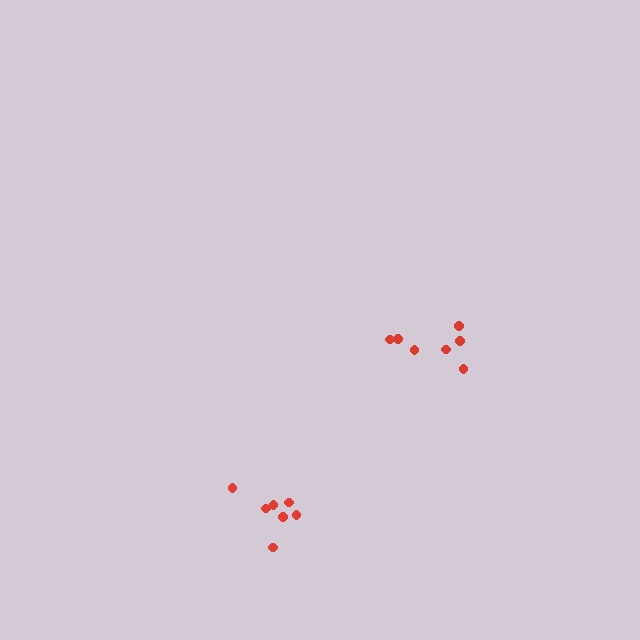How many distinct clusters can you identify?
There are 2 distinct clusters.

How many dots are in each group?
Group 1: 7 dots, Group 2: 7 dots (14 total).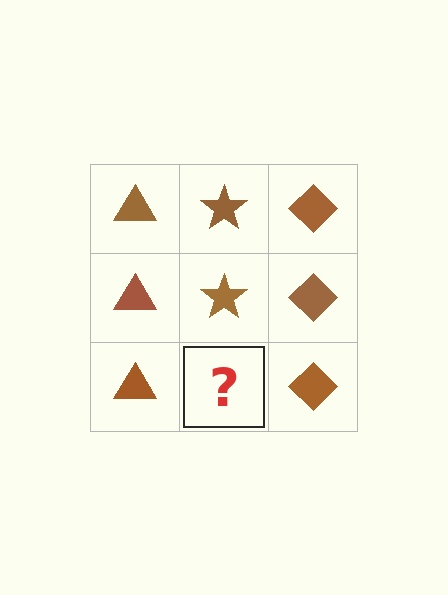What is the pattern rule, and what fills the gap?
The rule is that each column has a consistent shape. The gap should be filled with a brown star.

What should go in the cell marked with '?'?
The missing cell should contain a brown star.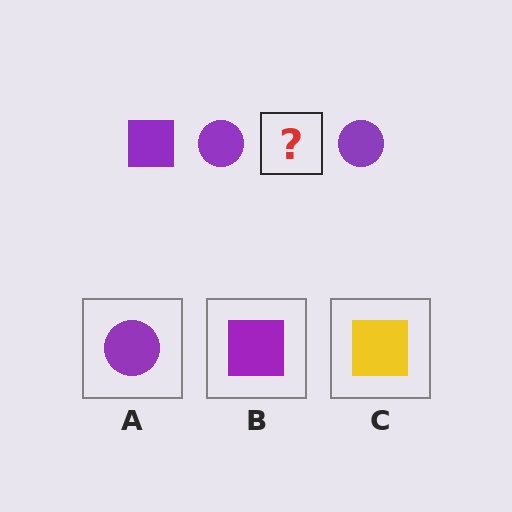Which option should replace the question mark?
Option B.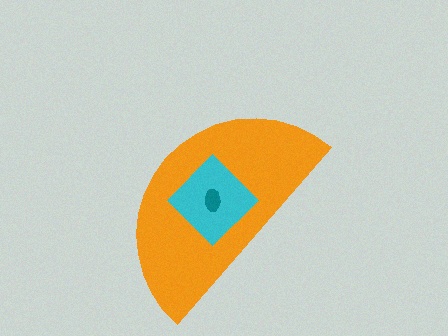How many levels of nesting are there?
3.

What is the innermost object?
The teal ellipse.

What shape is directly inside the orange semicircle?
The cyan diamond.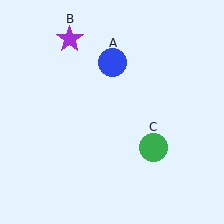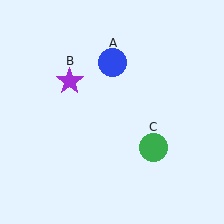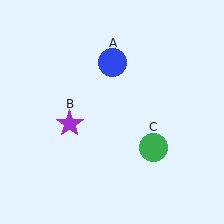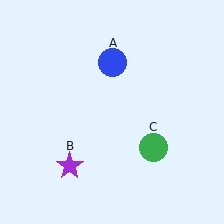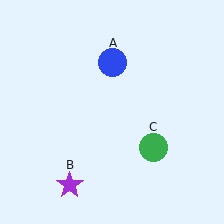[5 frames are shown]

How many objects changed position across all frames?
1 object changed position: purple star (object B).